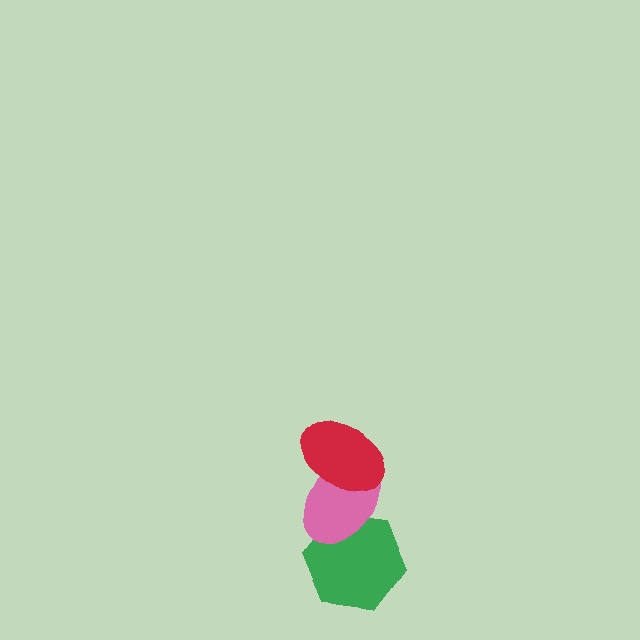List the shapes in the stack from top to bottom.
From top to bottom: the red ellipse, the pink ellipse, the green hexagon.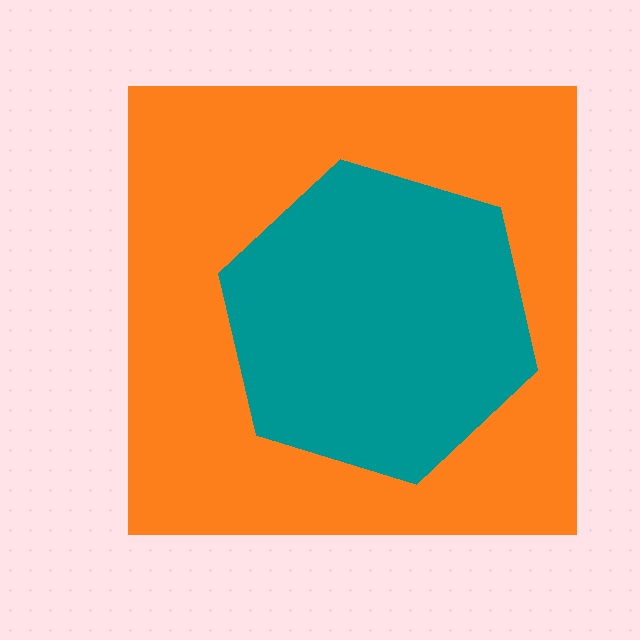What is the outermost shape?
The orange square.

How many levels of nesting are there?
2.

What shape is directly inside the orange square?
The teal hexagon.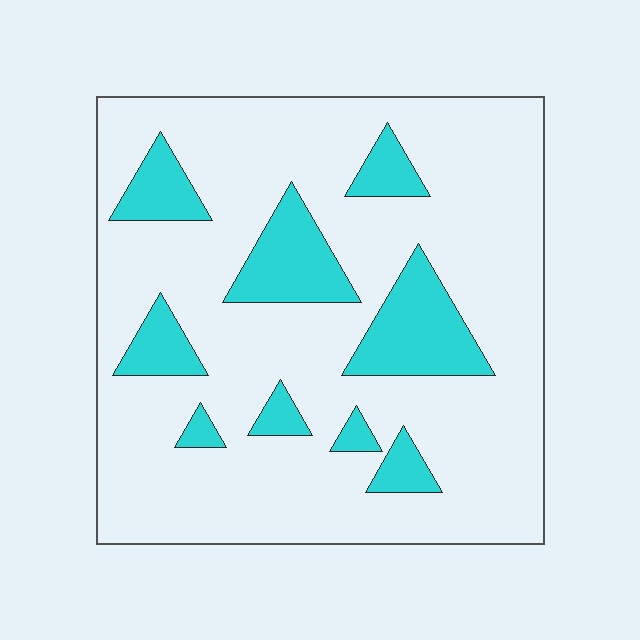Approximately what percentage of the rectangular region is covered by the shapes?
Approximately 20%.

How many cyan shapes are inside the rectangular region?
9.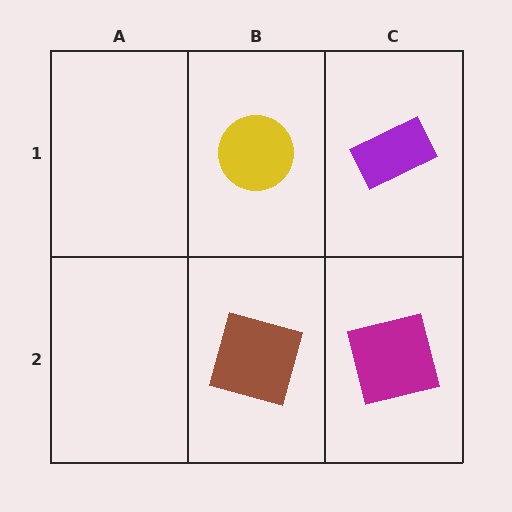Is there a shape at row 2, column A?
No, that cell is empty.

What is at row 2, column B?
A brown square.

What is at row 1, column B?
A yellow circle.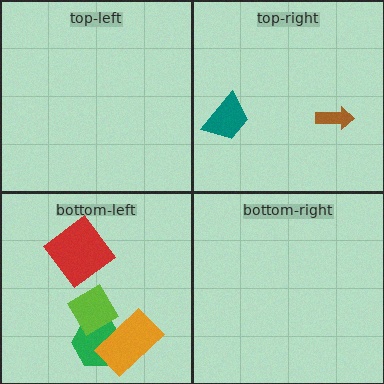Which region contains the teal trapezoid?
The top-right region.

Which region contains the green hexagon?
The bottom-left region.